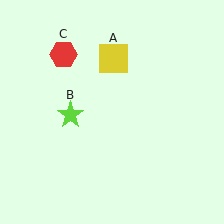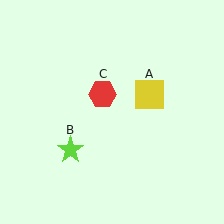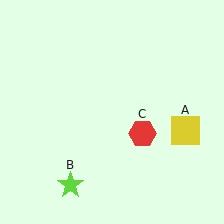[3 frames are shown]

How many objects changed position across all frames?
3 objects changed position: yellow square (object A), lime star (object B), red hexagon (object C).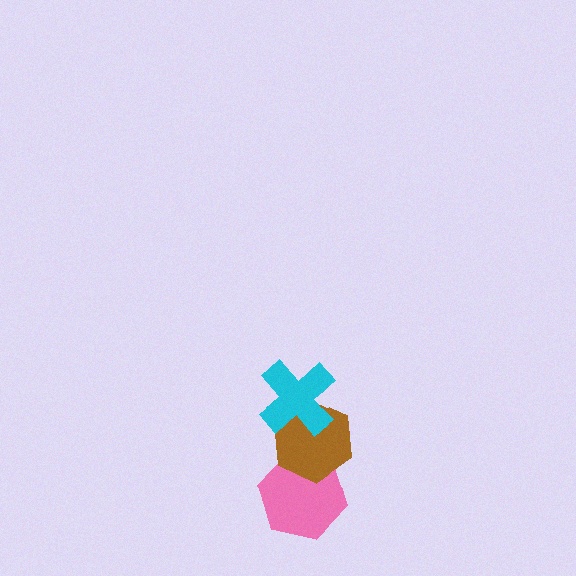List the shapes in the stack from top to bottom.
From top to bottom: the cyan cross, the brown hexagon, the pink hexagon.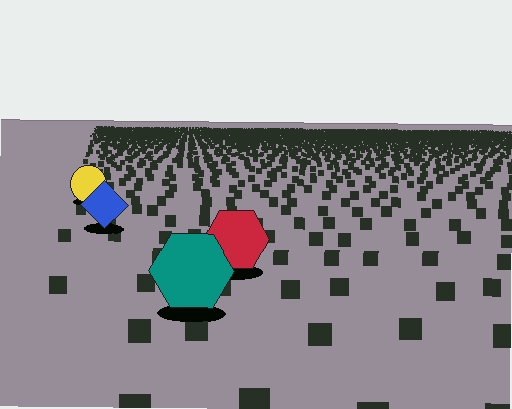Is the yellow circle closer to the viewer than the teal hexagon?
No. The teal hexagon is closer — you can tell from the texture gradient: the ground texture is coarser near it.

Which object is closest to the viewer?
The teal hexagon is closest. The texture marks near it are larger and more spread out.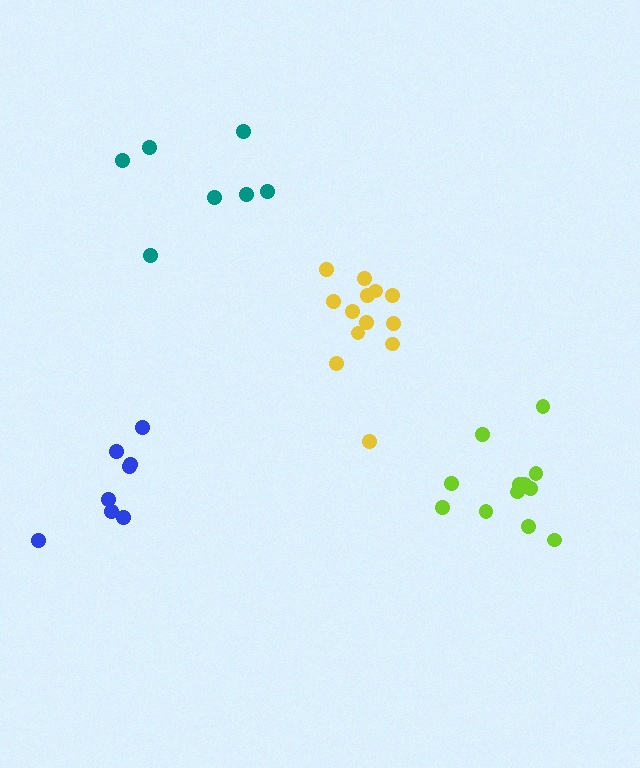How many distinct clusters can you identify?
There are 4 distinct clusters.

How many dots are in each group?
Group 1: 12 dots, Group 2: 13 dots, Group 3: 8 dots, Group 4: 7 dots (40 total).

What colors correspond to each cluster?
The clusters are colored: lime, yellow, blue, teal.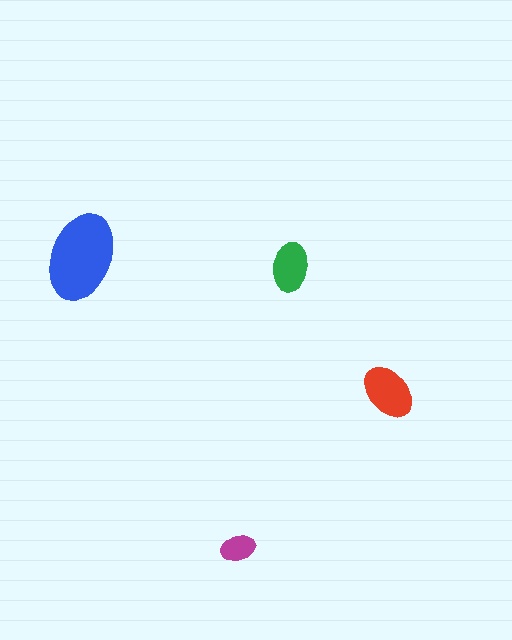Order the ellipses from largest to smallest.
the blue one, the red one, the green one, the magenta one.